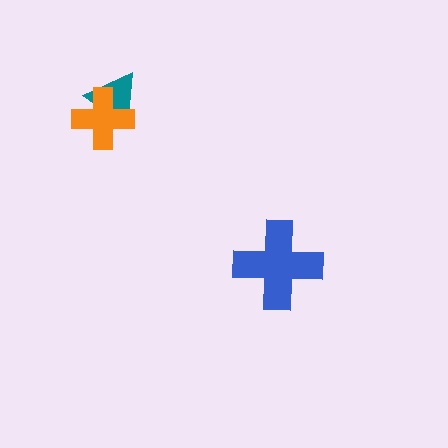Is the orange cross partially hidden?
No, no other shape covers it.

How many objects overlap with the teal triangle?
1 object overlaps with the teal triangle.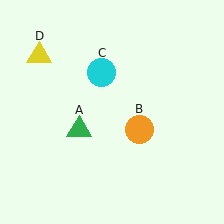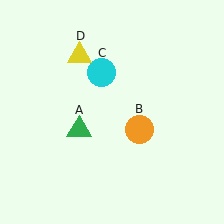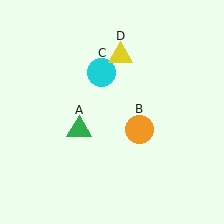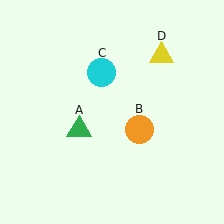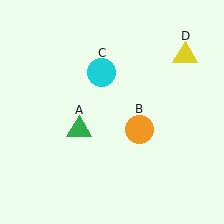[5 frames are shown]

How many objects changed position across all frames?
1 object changed position: yellow triangle (object D).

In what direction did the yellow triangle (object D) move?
The yellow triangle (object D) moved right.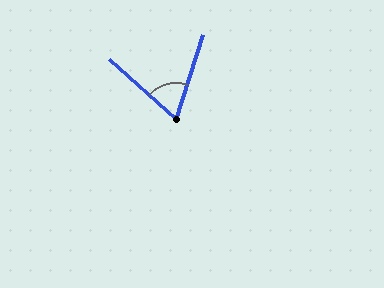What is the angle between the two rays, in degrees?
Approximately 66 degrees.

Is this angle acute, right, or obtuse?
It is acute.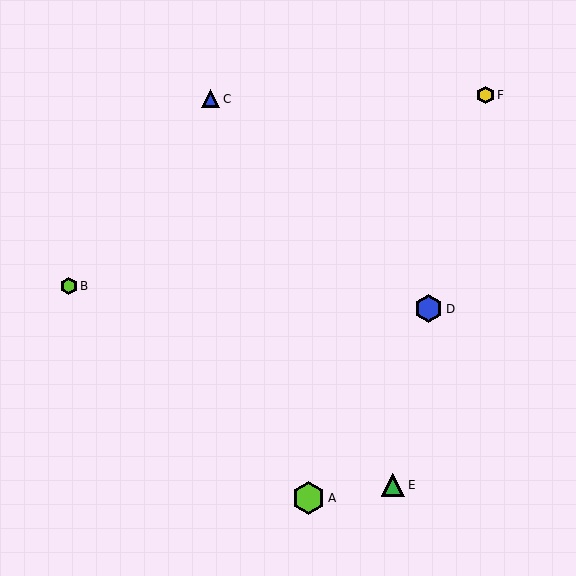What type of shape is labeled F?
Shape F is a yellow hexagon.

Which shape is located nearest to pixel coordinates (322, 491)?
The lime hexagon (labeled A) at (309, 498) is nearest to that location.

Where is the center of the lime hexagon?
The center of the lime hexagon is at (69, 286).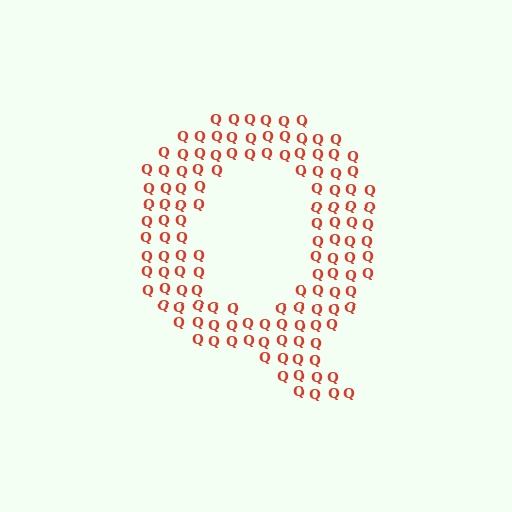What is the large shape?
The large shape is the letter Q.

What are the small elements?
The small elements are letter Q's.